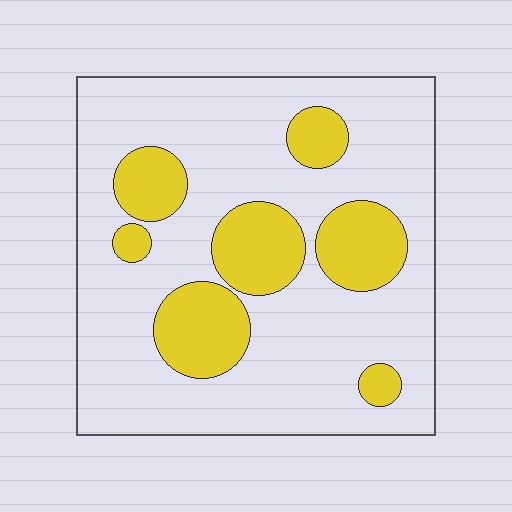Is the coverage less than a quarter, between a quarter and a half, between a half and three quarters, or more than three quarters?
Less than a quarter.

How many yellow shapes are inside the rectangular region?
7.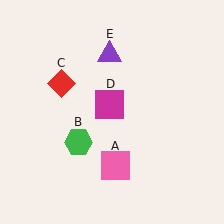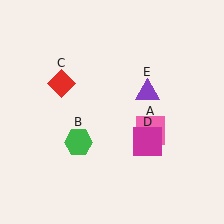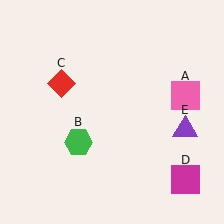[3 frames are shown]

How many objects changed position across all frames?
3 objects changed position: pink square (object A), magenta square (object D), purple triangle (object E).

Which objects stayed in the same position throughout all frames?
Green hexagon (object B) and red diamond (object C) remained stationary.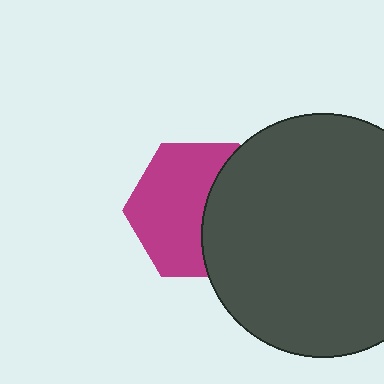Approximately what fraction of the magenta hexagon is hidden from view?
Roughly 41% of the magenta hexagon is hidden behind the dark gray circle.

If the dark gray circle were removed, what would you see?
You would see the complete magenta hexagon.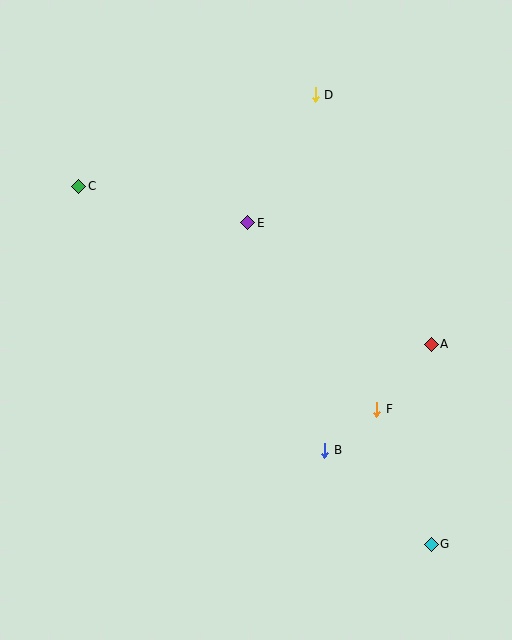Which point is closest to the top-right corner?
Point D is closest to the top-right corner.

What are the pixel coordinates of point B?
Point B is at (325, 450).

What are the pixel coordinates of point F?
Point F is at (377, 409).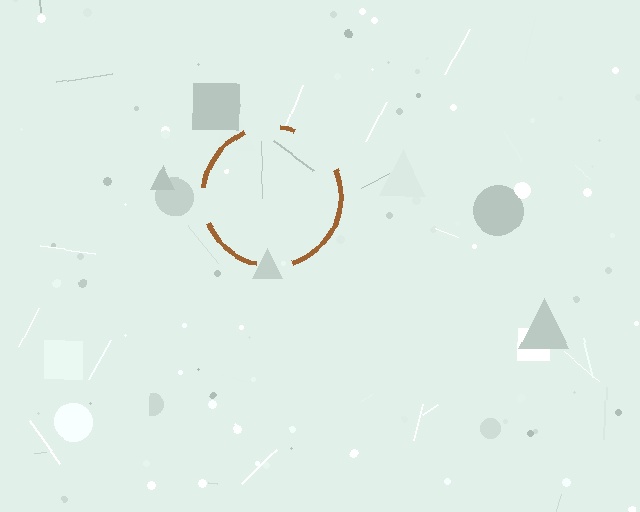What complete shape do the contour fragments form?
The contour fragments form a circle.